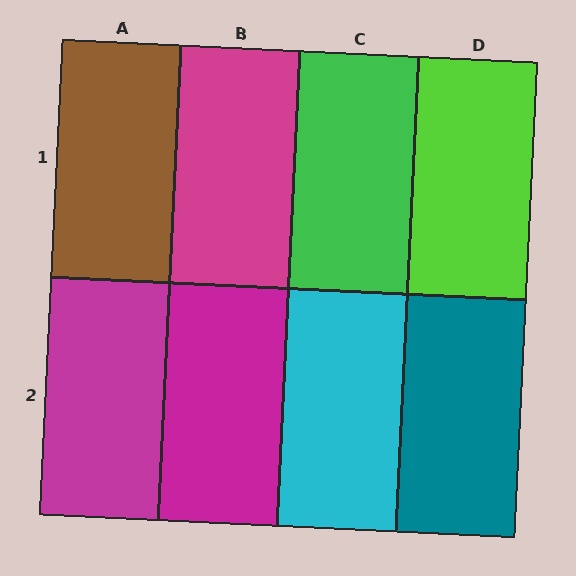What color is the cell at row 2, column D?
Teal.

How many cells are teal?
1 cell is teal.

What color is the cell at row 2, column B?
Magenta.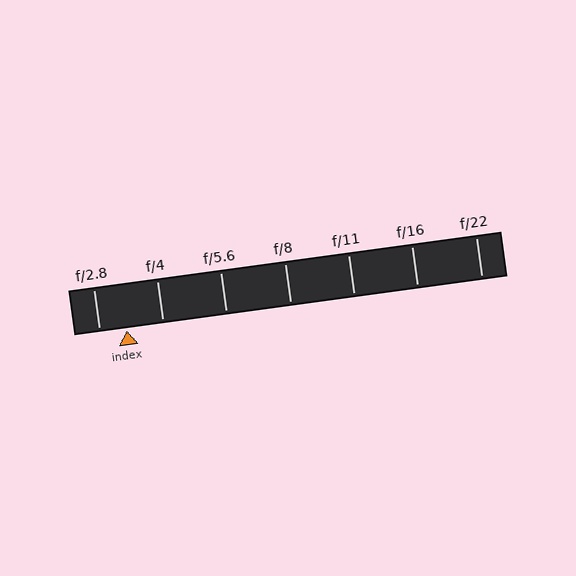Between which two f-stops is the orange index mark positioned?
The index mark is between f/2.8 and f/4.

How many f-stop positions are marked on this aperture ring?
There are 7 f-stop positions marked.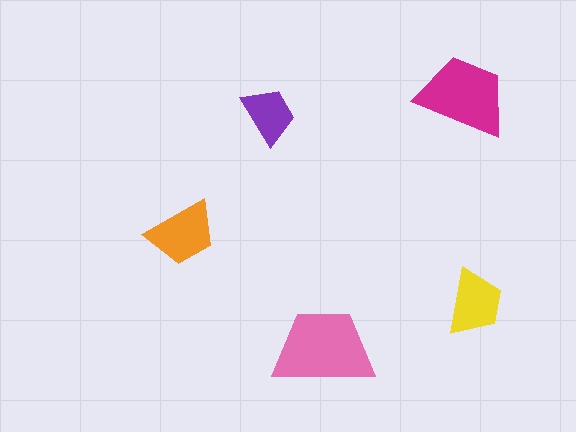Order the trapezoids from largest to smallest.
the pink one, the magenta one, the orange one, the yellow one, the purple one.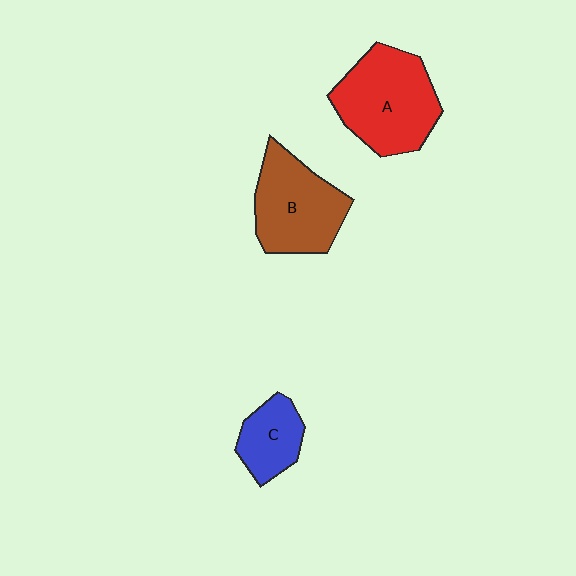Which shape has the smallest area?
Shape C (blue).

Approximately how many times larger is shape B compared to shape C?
Approximately 1.8 times.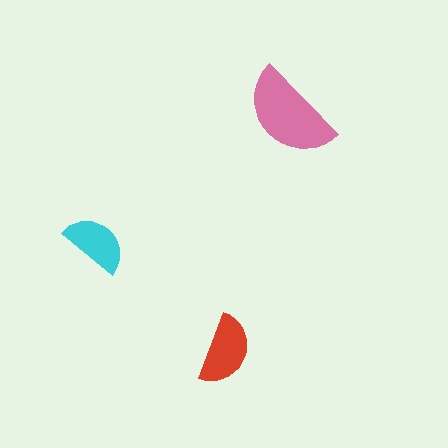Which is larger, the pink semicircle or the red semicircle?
The pink one.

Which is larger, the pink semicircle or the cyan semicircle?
The pink one.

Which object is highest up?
The pink semicircle is topmost.